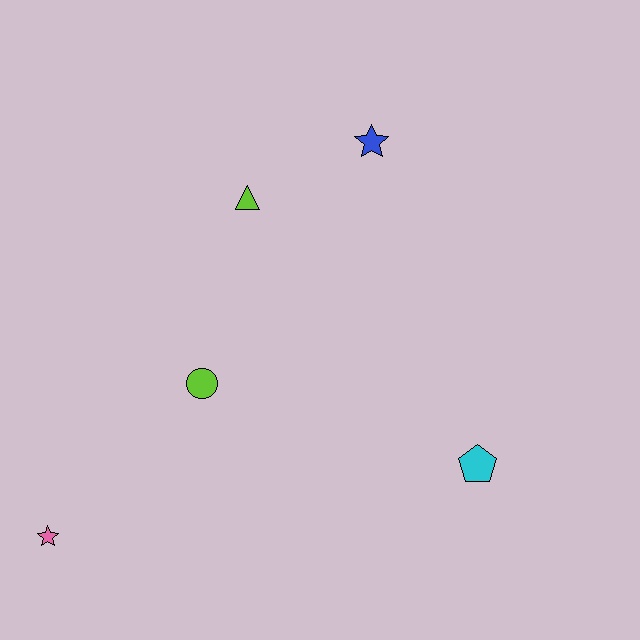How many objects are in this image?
There are 5 objects.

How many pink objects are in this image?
There is 1 pink object.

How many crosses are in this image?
There are no crosses.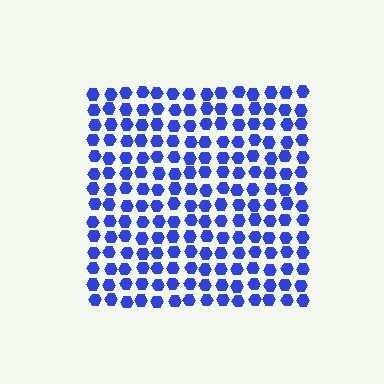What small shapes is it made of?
It is made of small hexagons.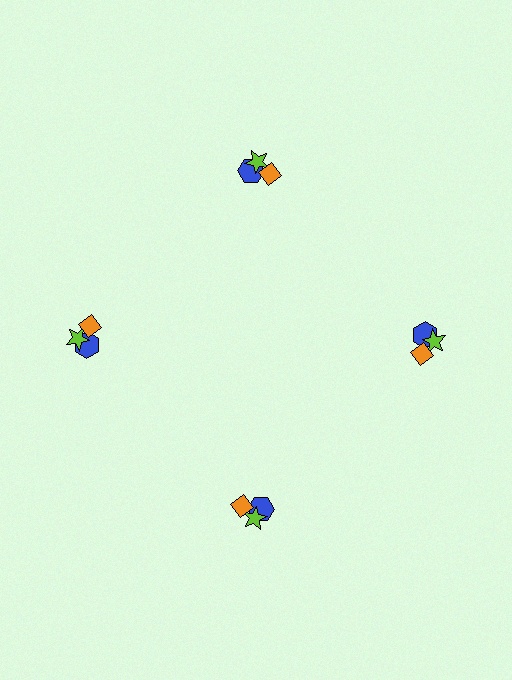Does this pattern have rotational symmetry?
Yes, this pattern has 4-fold rotational symmetry. It looks the same after rotating 90 degrees around the center.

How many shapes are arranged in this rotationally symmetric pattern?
There are 12 shapes, arranged in 4 groups of 3.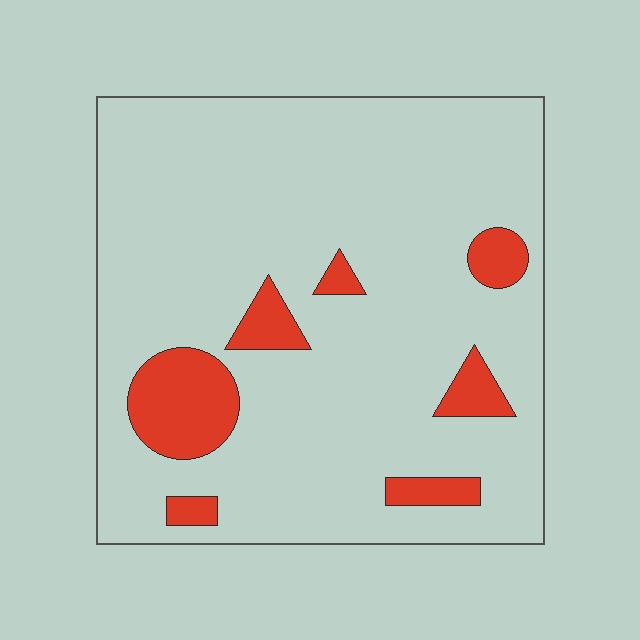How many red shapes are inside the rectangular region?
7.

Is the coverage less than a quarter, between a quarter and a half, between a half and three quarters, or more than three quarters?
Less than a quarter.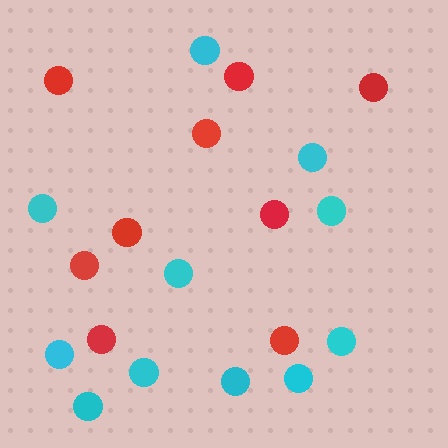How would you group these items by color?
There are 2 groups: one group of cyan circles (11) and one group of red circles (9).